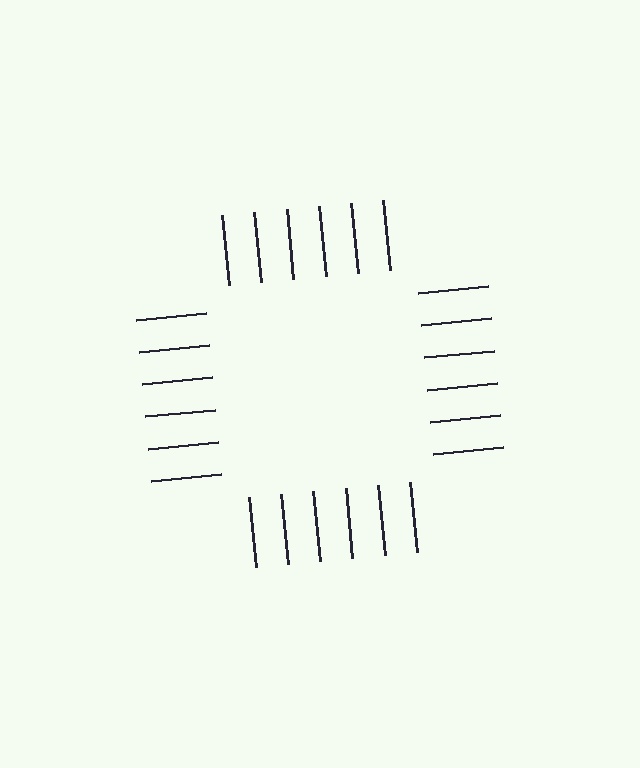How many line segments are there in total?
24 — 6 along each of the 4 edges.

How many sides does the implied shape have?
4 sides — the line-ends trace a square.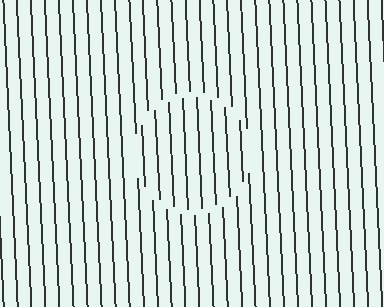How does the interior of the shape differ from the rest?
The interior of the shape contains the same grating, shifted by half a period — the contour is defined by the phase discontinuity where line-ends from the inner and outer gratings abut.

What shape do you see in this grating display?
An illusory circle. The interior of the shape contains the same grating, shifted by half a period — the contour is defined by the phase discontinuity where line-ends from the inner and outer gratings abut.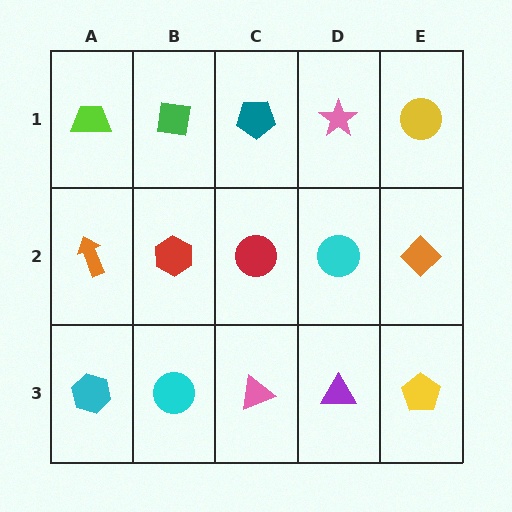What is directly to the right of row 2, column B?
A red circle.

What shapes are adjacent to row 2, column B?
A green square (row 1, column B), a cyan circle (row 3, column B), an orange arrow (row 2, column A), a red circle (row 2, column C).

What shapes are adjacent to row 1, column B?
A red hexagon (row 2, column B), a lime trapezoid (row 1, column A), a teal pentagon (row 1, column C).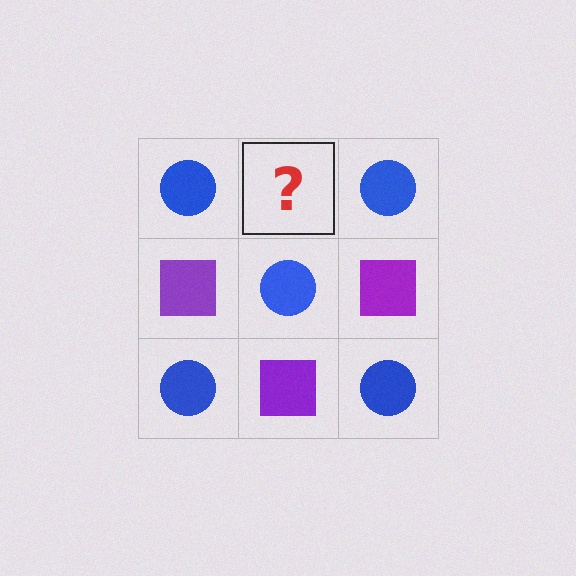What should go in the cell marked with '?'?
The missing cell should contain a purple square.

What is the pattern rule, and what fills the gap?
The rule is that it alternates blue circle and purple square in a checkerboard pattern. The gap should be filled with a purple square.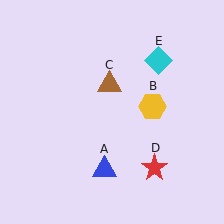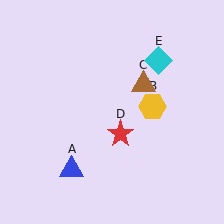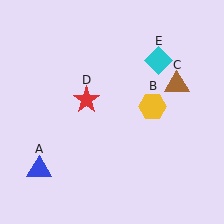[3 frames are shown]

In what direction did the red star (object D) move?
The red star (object D) moved up and to the left.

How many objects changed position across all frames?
3 objects changed position: blue triangle (object A), brown triangle (object C), red star (object D).